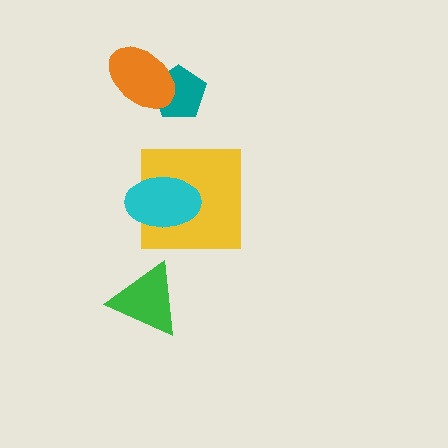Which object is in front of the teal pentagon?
The orange ellipse is in front of the teal pentagon.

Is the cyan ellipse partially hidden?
No, no other shape covers it.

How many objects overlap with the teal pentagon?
1 object overlaps with the teal pentagon.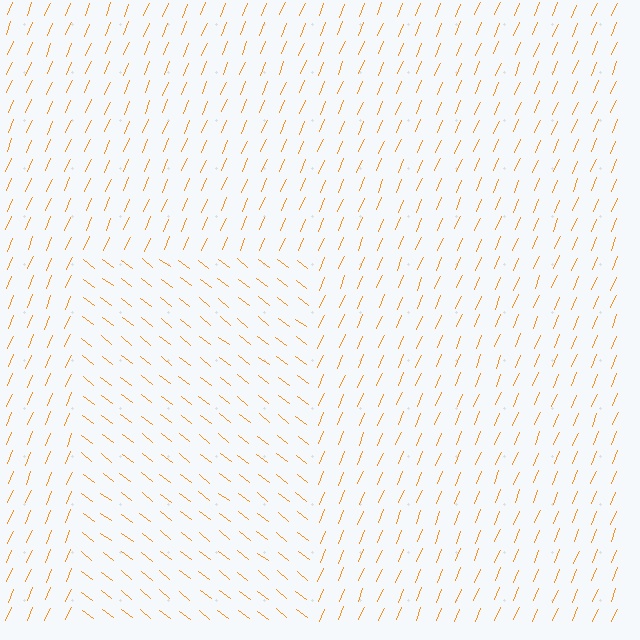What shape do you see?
I see a rectangle.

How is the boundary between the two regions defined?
The boundary is defined purely by a change in line orientation (approximately 75 degrees difference). All lines are the same color and thickness.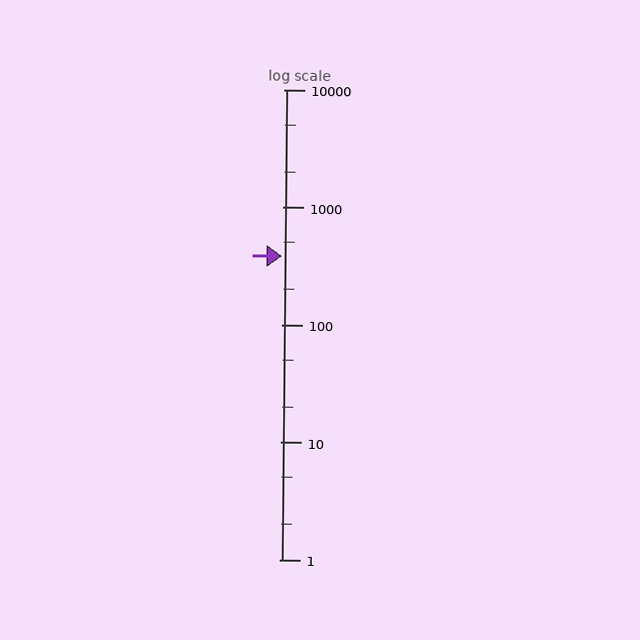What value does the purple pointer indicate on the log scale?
The pointer indicates approximately 380.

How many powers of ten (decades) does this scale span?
The scale spans 4 decades, from 1 to 10000.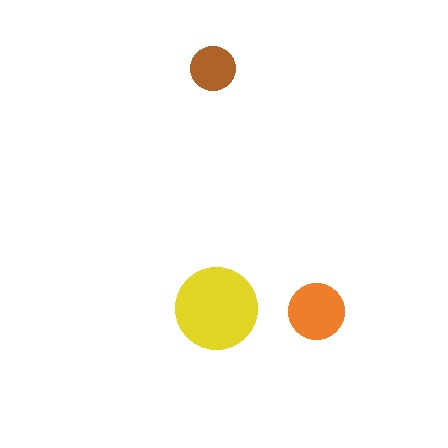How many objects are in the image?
There are 3 objects in the image.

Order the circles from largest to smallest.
the yellow one, the orange one, the brown one.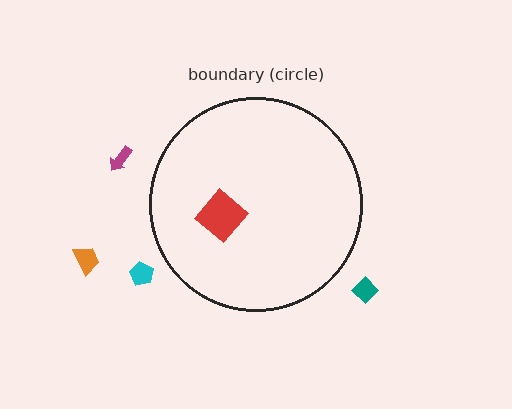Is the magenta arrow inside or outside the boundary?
Outside.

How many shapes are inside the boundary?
1 inside, 4 outside.